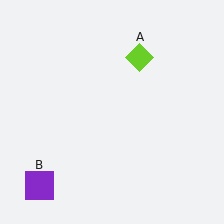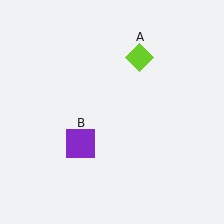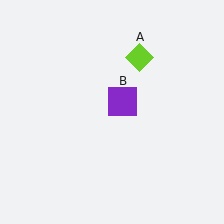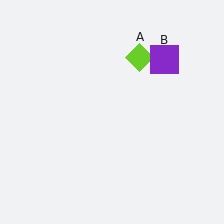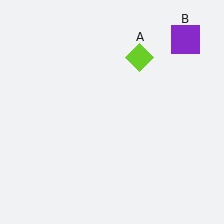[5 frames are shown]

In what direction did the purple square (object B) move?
The purple square (object B) moved up and to the right.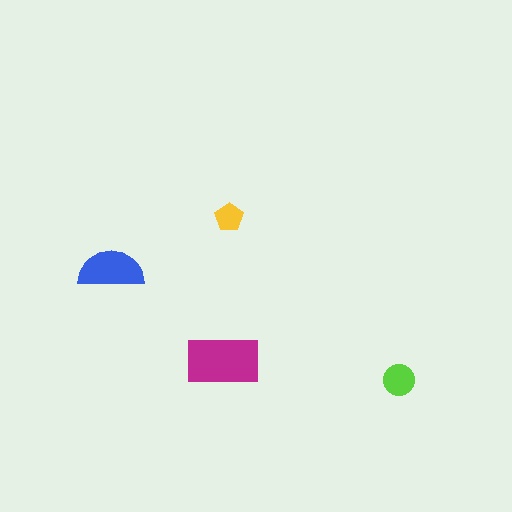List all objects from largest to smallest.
The magenta rectangle, the blue semicircle, the lime circle, the yellow pentagon.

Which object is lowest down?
The lime circle is bottommost.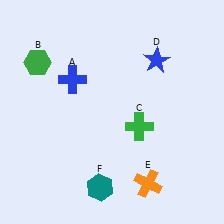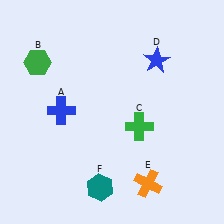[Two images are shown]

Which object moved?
The blue cross (A) moved down.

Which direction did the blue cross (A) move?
The blue cross (A) moved down.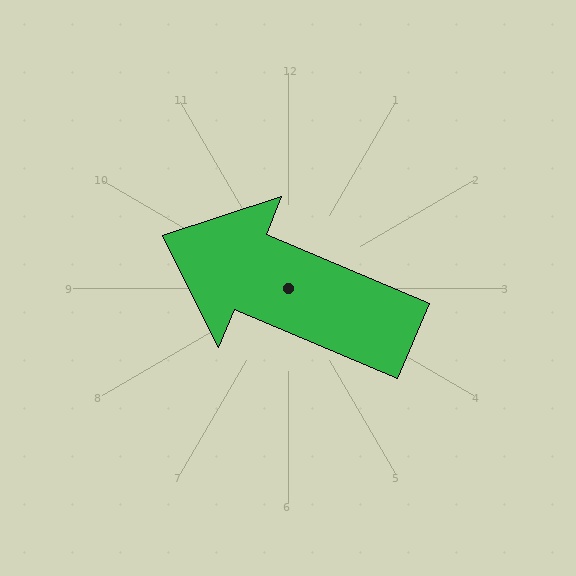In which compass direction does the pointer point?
Northwest.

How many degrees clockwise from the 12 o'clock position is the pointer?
Approximately 293 degrees.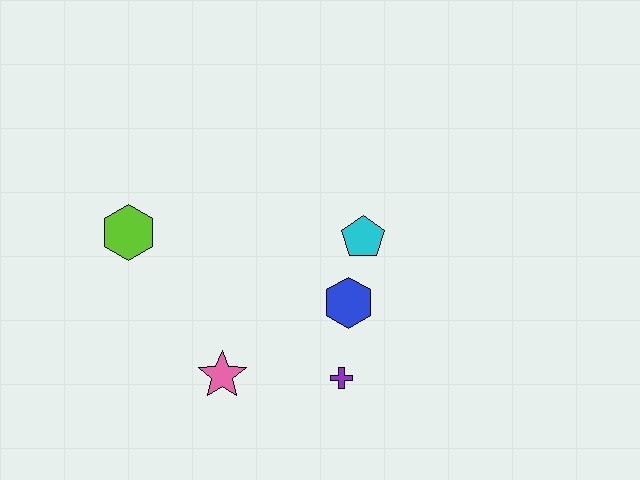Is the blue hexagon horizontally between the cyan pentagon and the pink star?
Yes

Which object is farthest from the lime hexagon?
The purple cross is farthest from the lime hexagon.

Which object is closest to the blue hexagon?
The cyan pentagon is closest to the blue hexagon.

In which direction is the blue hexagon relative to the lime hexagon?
The blue hexagon is to the right of the lime hexagon.